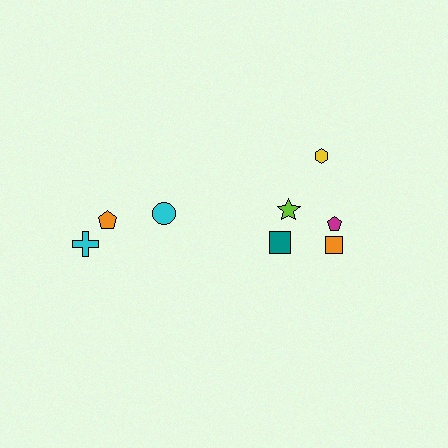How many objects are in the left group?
There are 3 objects.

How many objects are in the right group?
There are 5 objects.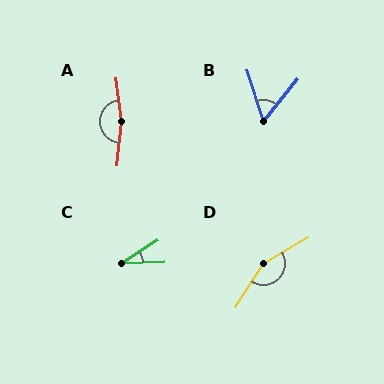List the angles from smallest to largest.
C (31°), B (57°), D (153°), A (167°).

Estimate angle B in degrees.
Approximately 57 degrees.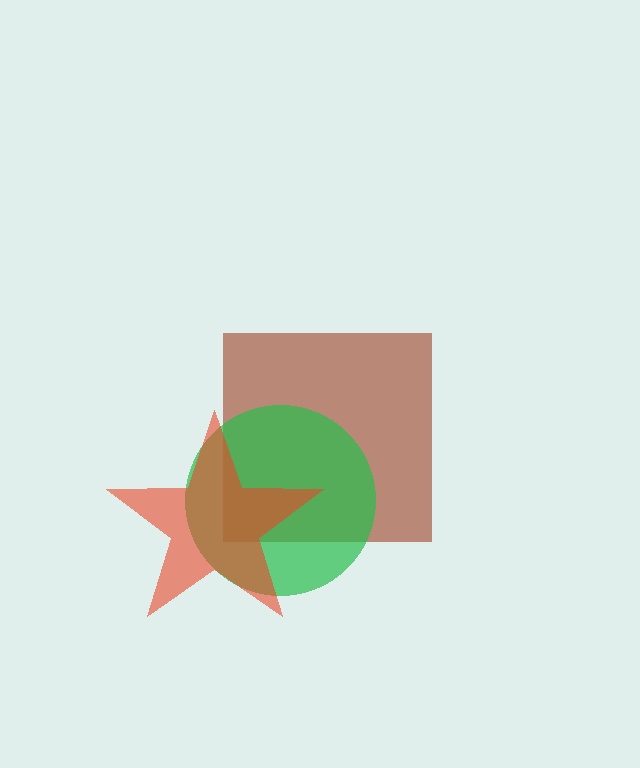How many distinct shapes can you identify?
There are 3 distinct shapes: a brown square, a green circle, a red star.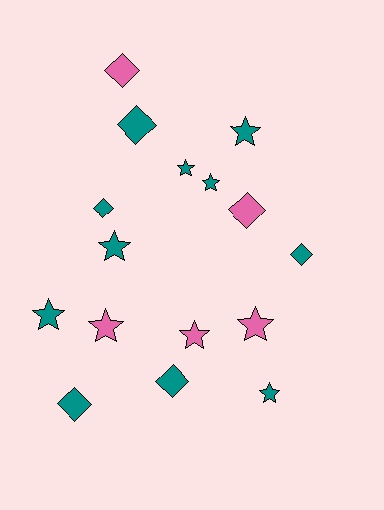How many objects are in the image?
There are 16 objects.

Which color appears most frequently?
Teal, with 11 objects.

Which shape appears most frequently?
Star, with 9 objects.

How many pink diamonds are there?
There are 2 pink diamonds.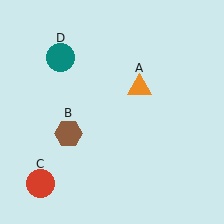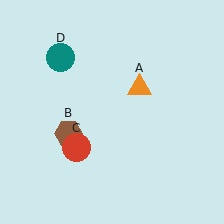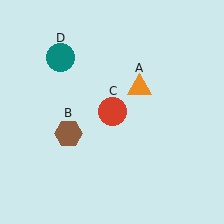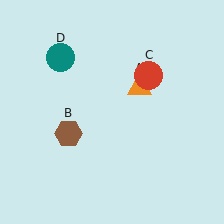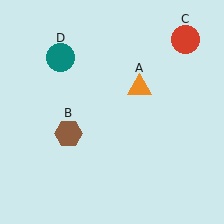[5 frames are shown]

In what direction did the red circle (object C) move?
The red circle (object C) moved up and to the right.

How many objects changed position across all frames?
1 object changed position: red circle (object C).